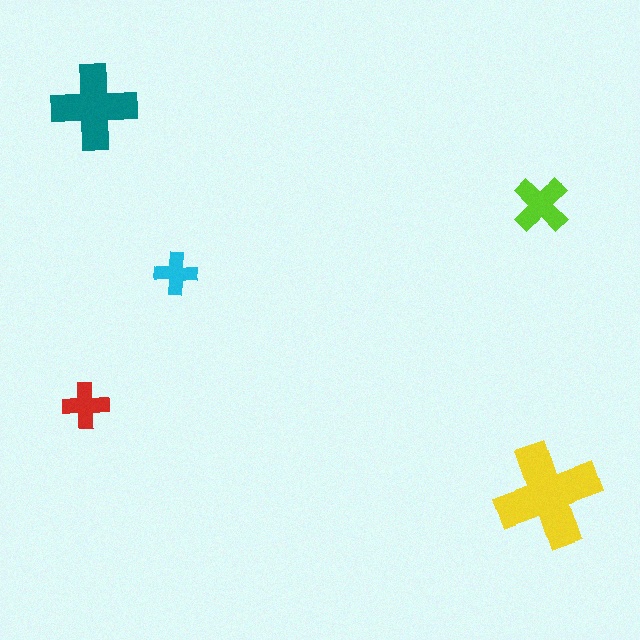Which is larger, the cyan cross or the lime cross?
The lime one.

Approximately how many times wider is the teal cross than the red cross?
About 2 times wider.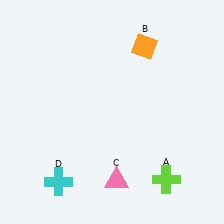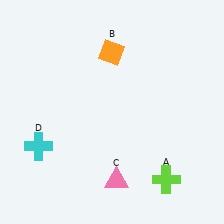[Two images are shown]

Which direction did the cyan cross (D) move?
The cyan cross (D) moved up.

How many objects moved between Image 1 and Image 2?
2 objects moved between the two images.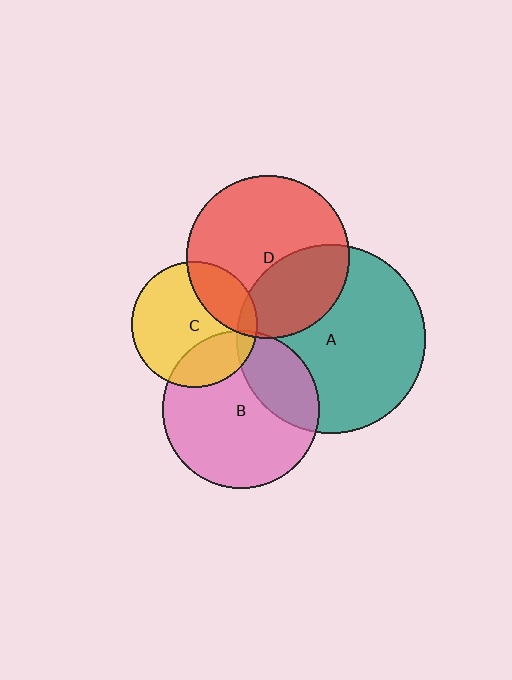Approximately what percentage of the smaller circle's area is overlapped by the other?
Approximately 10%.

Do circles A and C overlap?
Yes.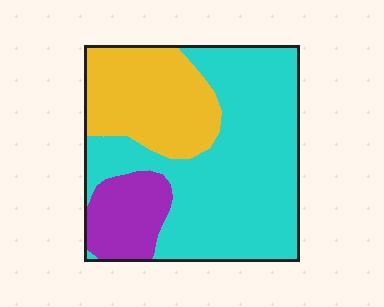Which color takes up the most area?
Cyan, at roughly 60%.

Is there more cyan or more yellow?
Cyan.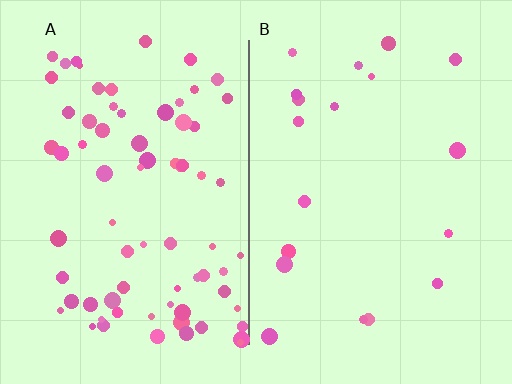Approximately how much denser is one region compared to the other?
Approximately 3.9× — region A over region B.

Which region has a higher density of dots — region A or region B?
A (the left).